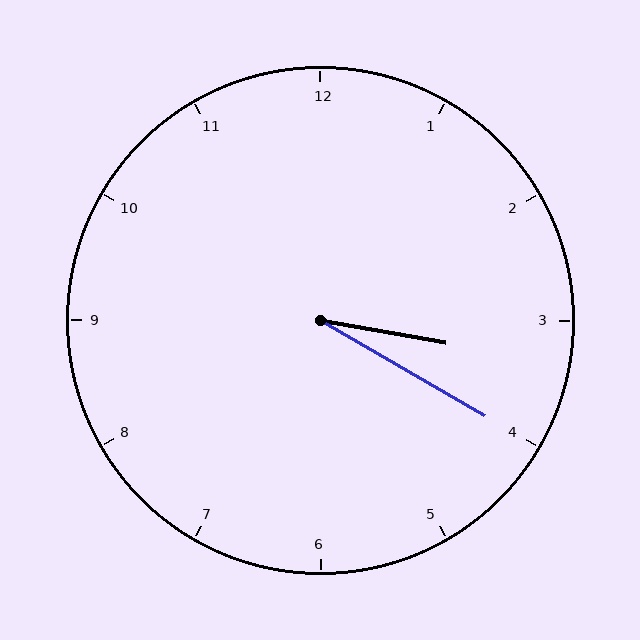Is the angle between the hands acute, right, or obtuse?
It is acute.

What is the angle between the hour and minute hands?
Approximately 20 degrees.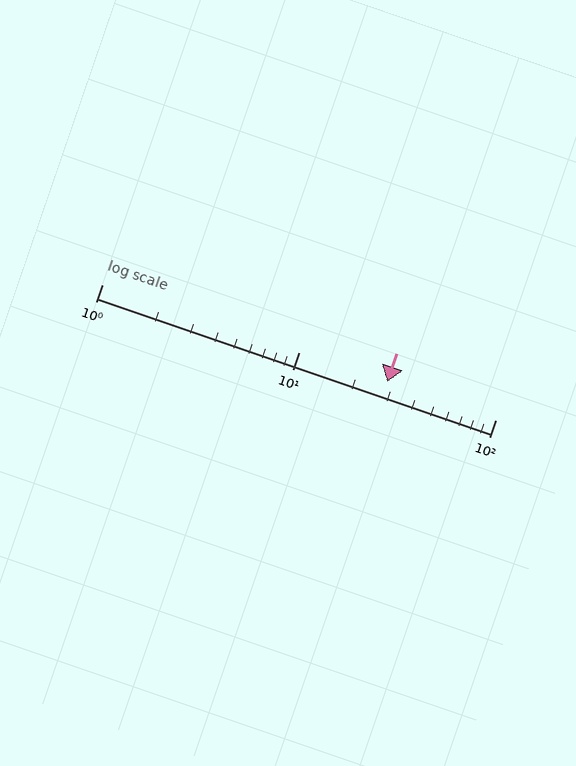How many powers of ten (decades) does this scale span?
The scale spans 2 decades, from 1 to 100.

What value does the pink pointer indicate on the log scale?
The pointer indicates approximately 28.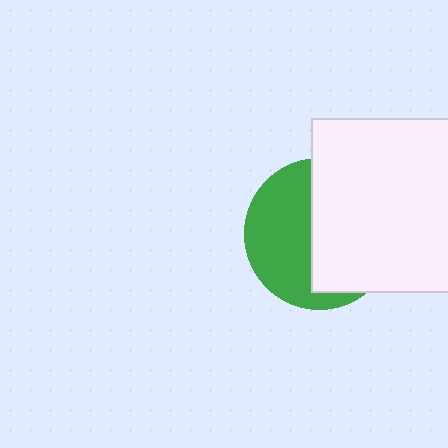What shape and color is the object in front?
The object in front is a white square.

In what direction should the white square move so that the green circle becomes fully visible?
The white square should move right. That is the shortest direction to clear the overlap and leave the green circle fully visible.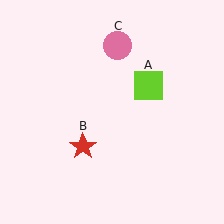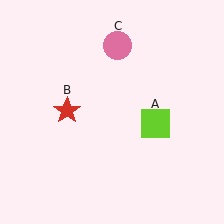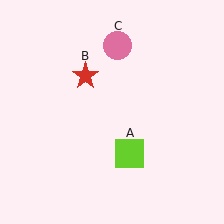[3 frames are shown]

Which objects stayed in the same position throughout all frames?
Pink circle (object C) remained stationary.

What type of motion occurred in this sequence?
The lime square (object A), red star (object B) rotated clockwise around the center of the scene.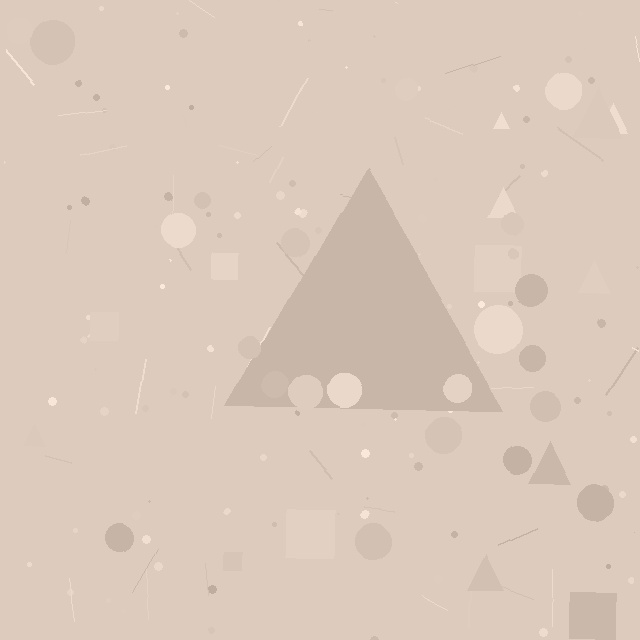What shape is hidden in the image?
A triangle is hidden in the image.